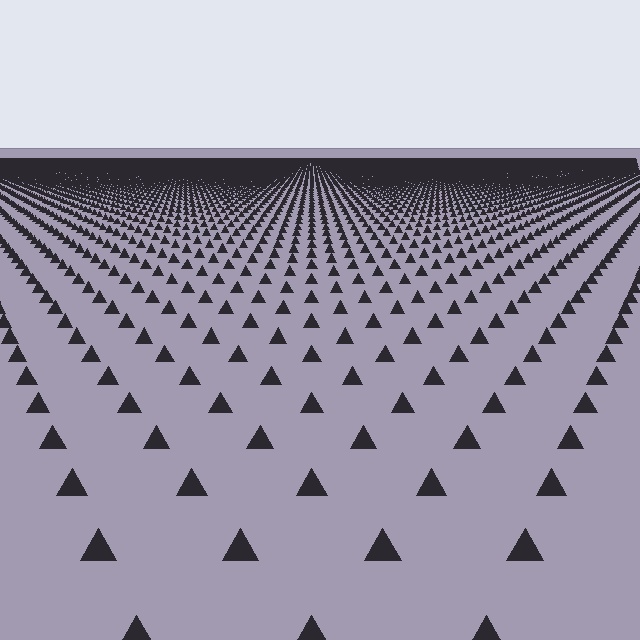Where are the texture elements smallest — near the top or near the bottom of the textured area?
Near the top.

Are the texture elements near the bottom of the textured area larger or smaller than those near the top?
Larger. Near the bottom, elements are closer to the viewer and appear at a bigger on-screen size.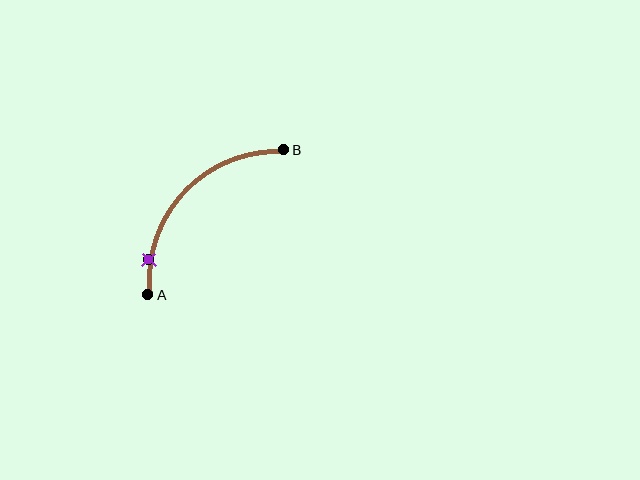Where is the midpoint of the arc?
The arc midpoint is the point on the curve farthest from the straight line joining A and B. It sits above and to the left of that line.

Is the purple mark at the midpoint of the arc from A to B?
No. The purple mark lies on the arc but is closer to endpoint A. The arc midpoint would be at the point on the curve equidistant along the arc from both A and B.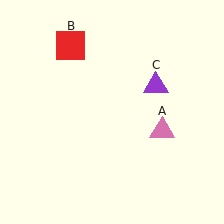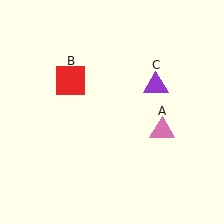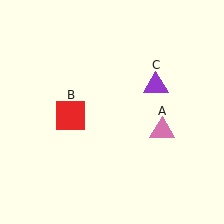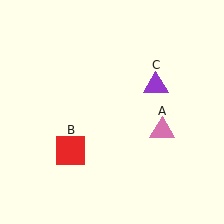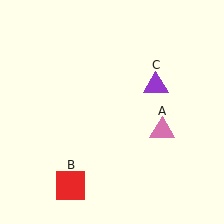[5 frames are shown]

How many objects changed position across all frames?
1 object changed position: red square (object B).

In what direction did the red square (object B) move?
The red square (object B) moved down.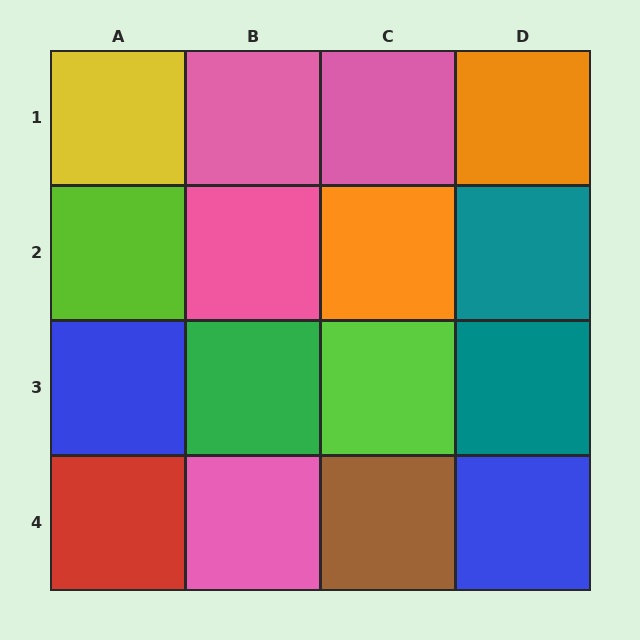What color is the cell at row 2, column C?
Orange.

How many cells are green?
1 cell is green.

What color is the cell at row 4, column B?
Pink.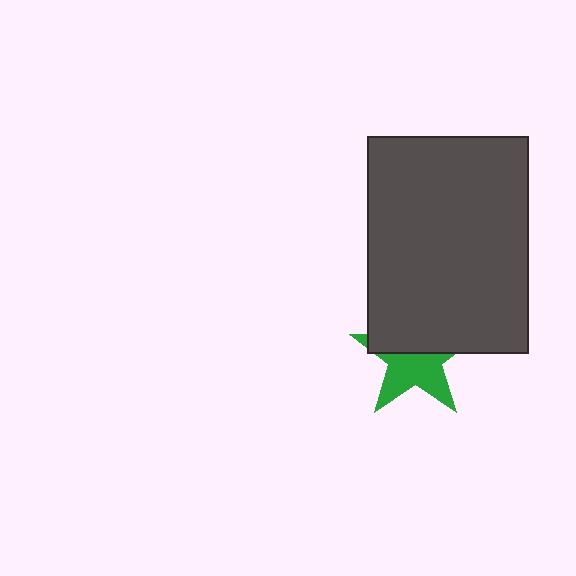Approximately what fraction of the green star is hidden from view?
Roughly 48% of the green star is hidden behind the dark gray rectangle.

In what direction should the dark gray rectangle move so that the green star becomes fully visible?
The dark gray rectangle should move up. That is the shortest direction to clear the overlap and leave the green star fully visible.